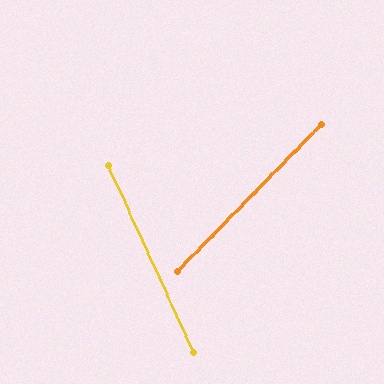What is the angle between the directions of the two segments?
Approximately 69 degrees.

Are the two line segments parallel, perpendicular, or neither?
Neither parallel nor perpendicular — they differ by about 69°.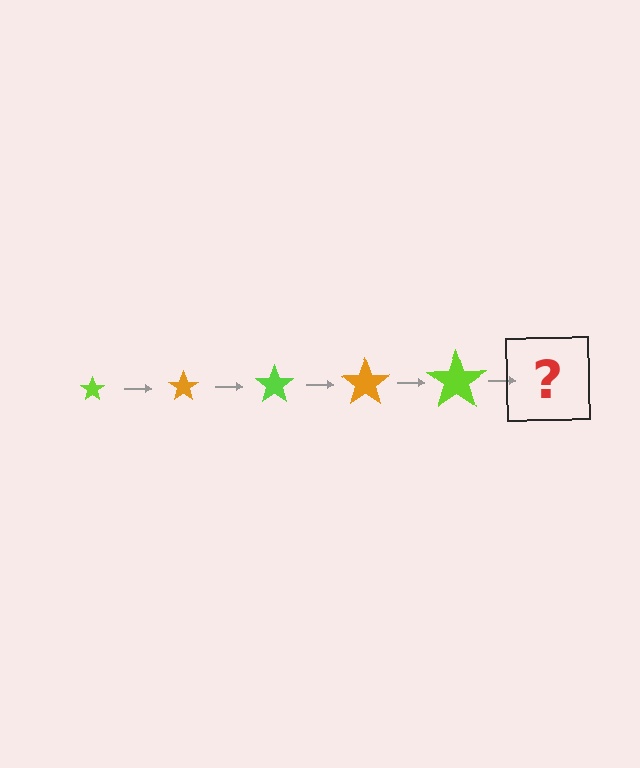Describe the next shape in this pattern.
It should be an orange star, larger than the previous one.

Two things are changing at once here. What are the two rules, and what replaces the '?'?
The two rules are that the star grows larger each step and the color cycles through lime and orange. The '?' should be an orange star, larger than the previous one.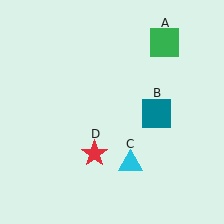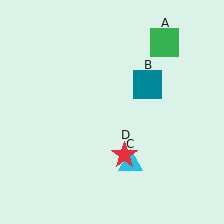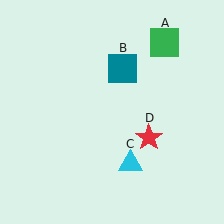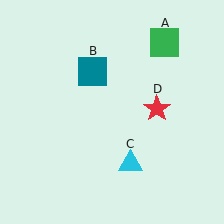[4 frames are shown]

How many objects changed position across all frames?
2 objects changed position: teal square (object B), red star (object D).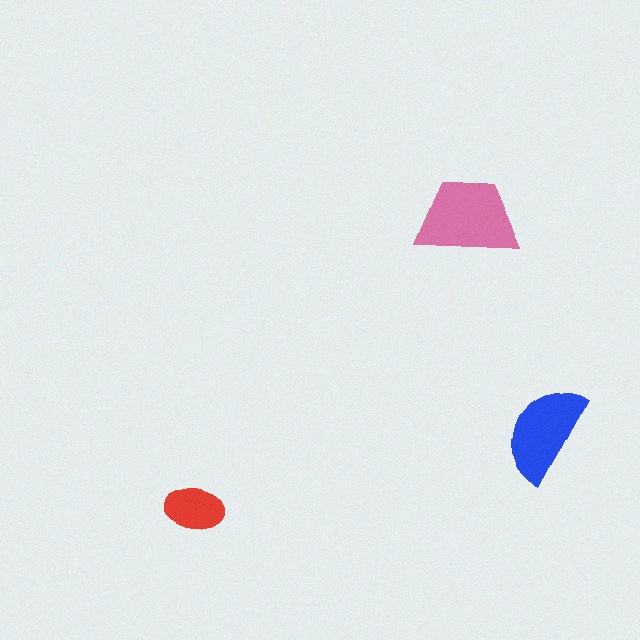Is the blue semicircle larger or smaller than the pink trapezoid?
Smaller.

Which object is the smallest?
The red ellipse.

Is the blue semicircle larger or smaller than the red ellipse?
Larger.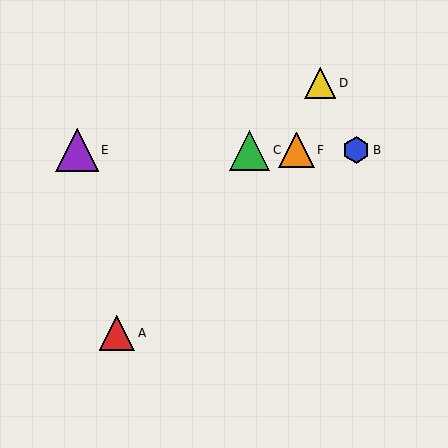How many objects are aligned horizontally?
4 objects (B, C, E, F) are aligned horizontally.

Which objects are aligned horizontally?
Objects B, C, E, F are aligned horizontally.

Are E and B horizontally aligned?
Yes, both are at y≈150.